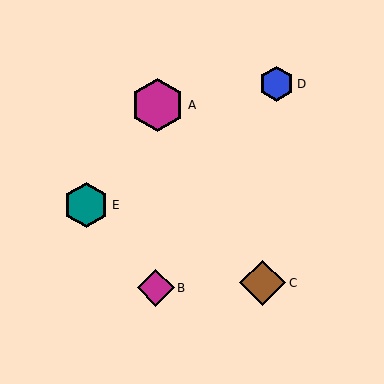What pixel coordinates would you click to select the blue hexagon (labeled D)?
Click at (277, 84) to select the blue hexagon D.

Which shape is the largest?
The magenta hexagon (labeled A) is the largest.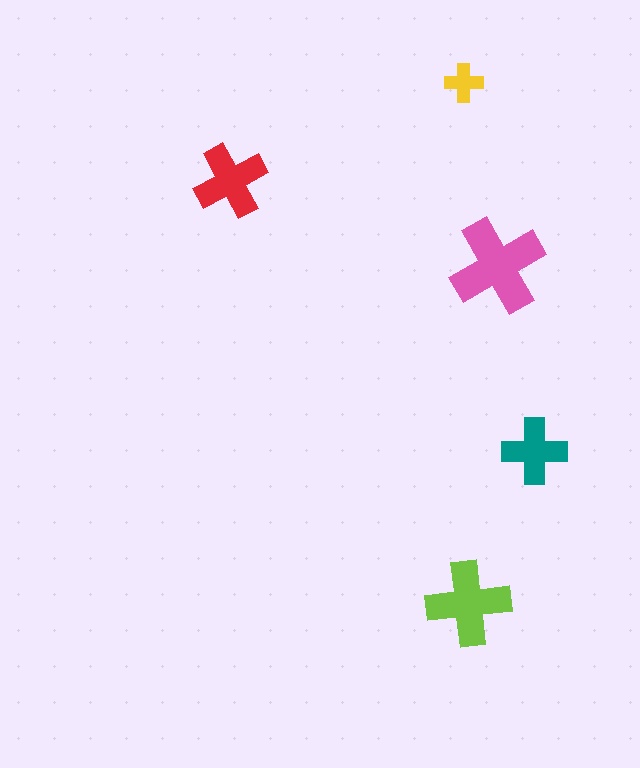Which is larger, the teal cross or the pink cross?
The pink one.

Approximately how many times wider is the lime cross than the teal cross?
About 1.5 times wider.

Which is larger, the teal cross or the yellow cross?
The teal one.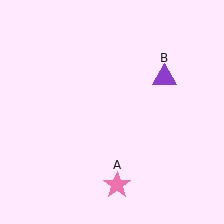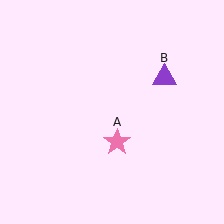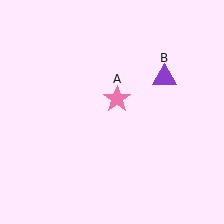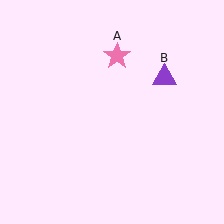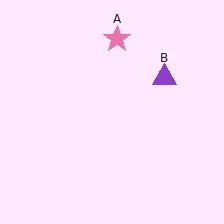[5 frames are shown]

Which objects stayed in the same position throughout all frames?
Purple triangle (object B) remained stationary.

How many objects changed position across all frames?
1 object changed position: pink star (object A).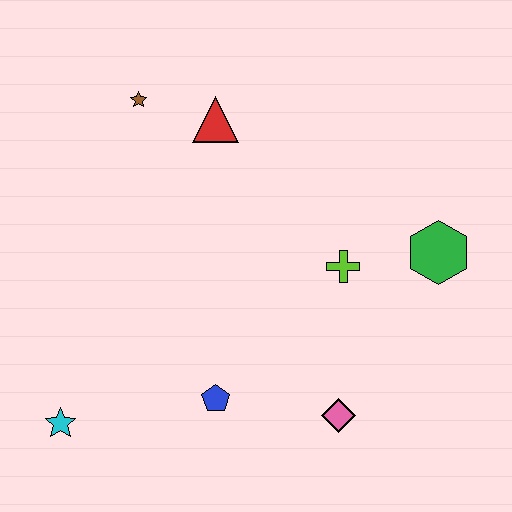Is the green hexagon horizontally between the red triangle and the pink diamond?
No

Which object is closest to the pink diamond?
The blue pentagon is closest to the pink diamond.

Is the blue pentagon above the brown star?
No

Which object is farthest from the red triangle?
The cyan star is farthest from the red triangle.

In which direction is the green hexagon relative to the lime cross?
The green hexagon is to the right of the lime cross.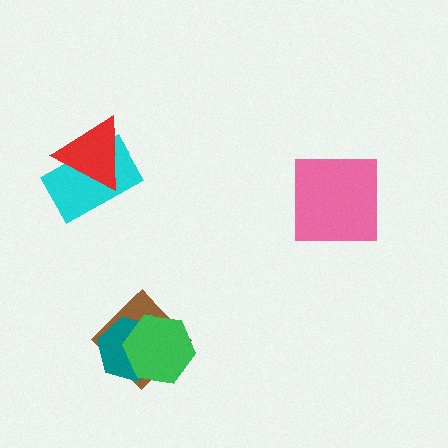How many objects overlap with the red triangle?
1 object overlaps with the red triangle.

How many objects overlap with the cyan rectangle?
1 object overlaps with the cyan rectangle.